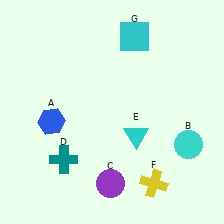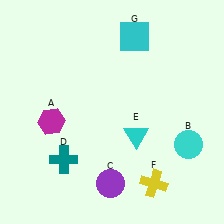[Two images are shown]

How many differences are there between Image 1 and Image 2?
There is 1 difference between the two images.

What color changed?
The hexagon (A) changed from blue in Image 1 to magenta in Image 2.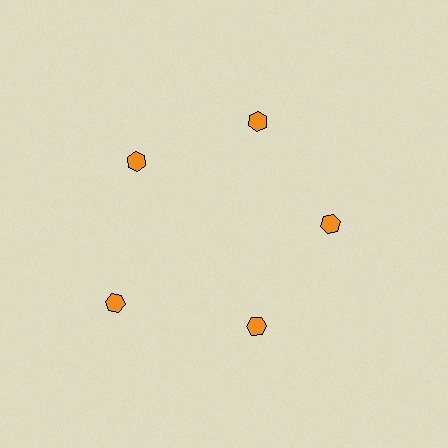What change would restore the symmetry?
The symmetry would be restored by moving it inward, back onto the ring so that all 5 hexagons sit at equal angles and equal distance from the center.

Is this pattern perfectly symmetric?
No. The 5 orange hexagons are arranged in a ring, but one element near the 8 o'clock position is pushed outward from the center, breaking the 5-fold rotational symmetry.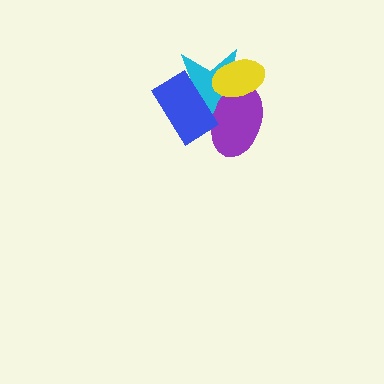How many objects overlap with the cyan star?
3 objects overlap with the cyan star.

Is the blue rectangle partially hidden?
No, no other shape covers it.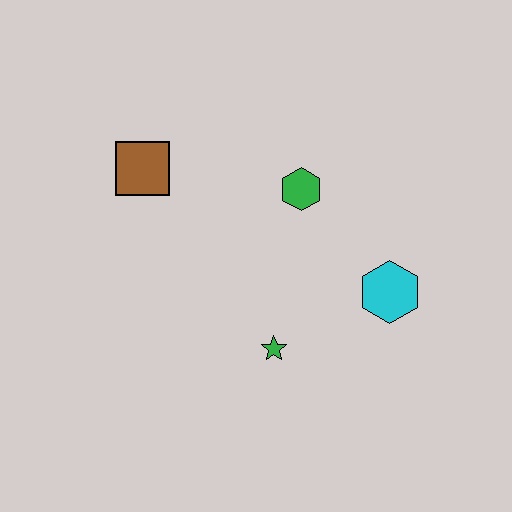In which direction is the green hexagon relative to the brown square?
The green hexagon is to the right of the brown square.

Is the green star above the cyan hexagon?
No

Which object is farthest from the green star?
The brown square is farthest from the green star.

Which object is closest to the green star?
The cyan hexagon is closest to the green star.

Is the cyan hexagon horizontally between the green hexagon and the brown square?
No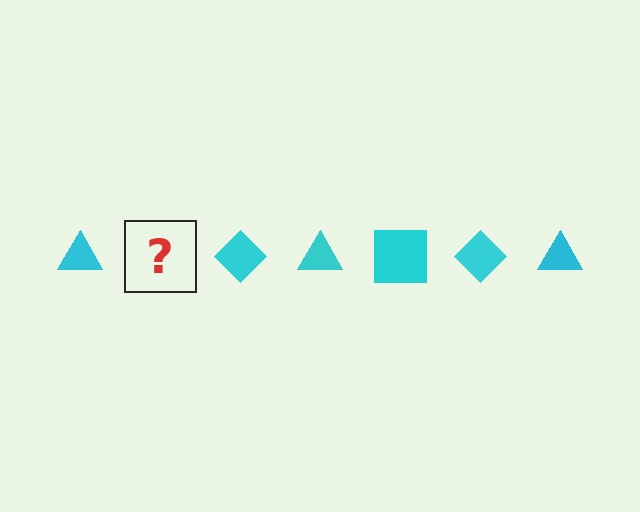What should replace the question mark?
The question mark should be replaced with a cyan square.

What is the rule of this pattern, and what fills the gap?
The rule is that the pattern cycles through triangle, square, diamond shapes in cyan. The gap should be filled with a cyan square.